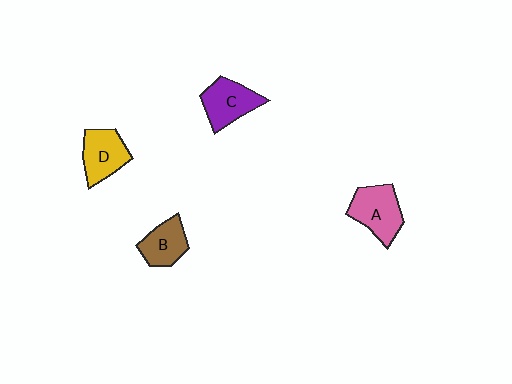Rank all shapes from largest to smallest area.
From largest to smallest: A (pink), C (purple), D (yellow), B (brown).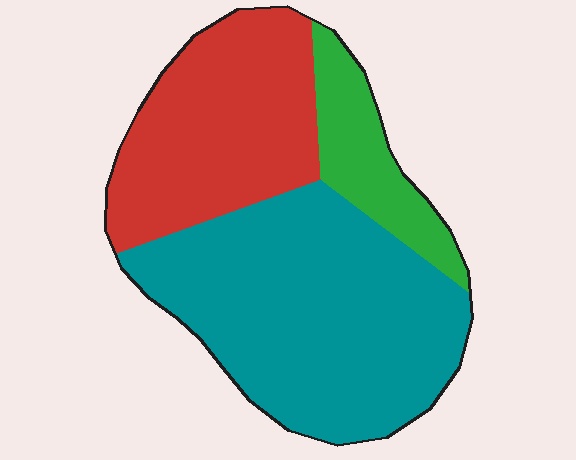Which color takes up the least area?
Green, at roughly 15%.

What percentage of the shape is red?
Red takes up about one third (1/3) of the shape.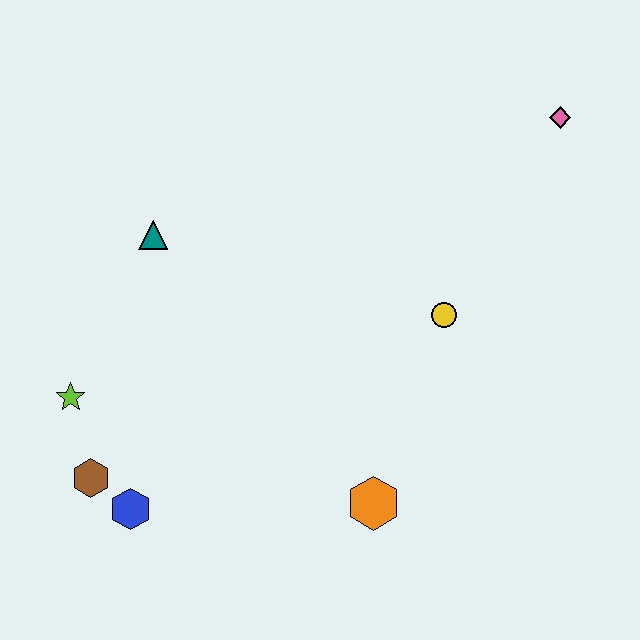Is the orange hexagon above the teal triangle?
No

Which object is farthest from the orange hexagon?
The pink diamond is farthest from the orange hexagon.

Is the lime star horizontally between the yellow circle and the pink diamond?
No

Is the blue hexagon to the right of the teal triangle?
No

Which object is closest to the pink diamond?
The yellow circle is closest to the pink diamond.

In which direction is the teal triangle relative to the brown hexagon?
The teal triangle is above the brown hexagon.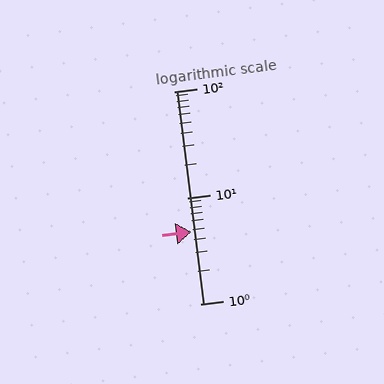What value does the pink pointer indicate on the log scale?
The pointer indicates approximately 4.8.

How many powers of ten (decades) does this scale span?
The scale spans 2 decades, from 1 to 100.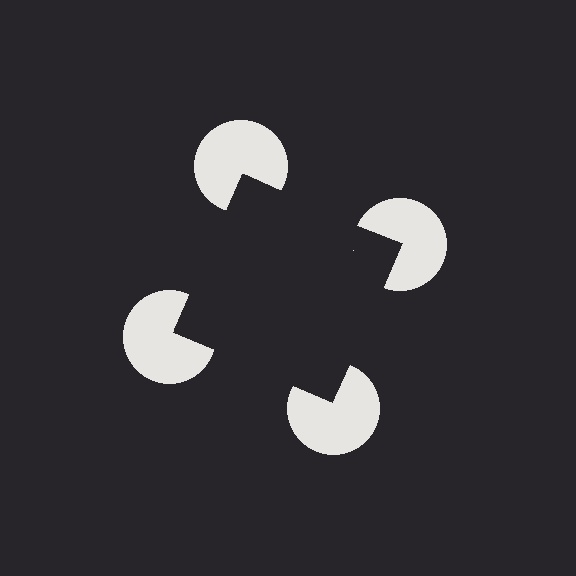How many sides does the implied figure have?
4 sides.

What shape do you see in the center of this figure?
An illusory square — its edges are inferred from the aligned wedge cuts in the pac-man discs, not physically drawn.